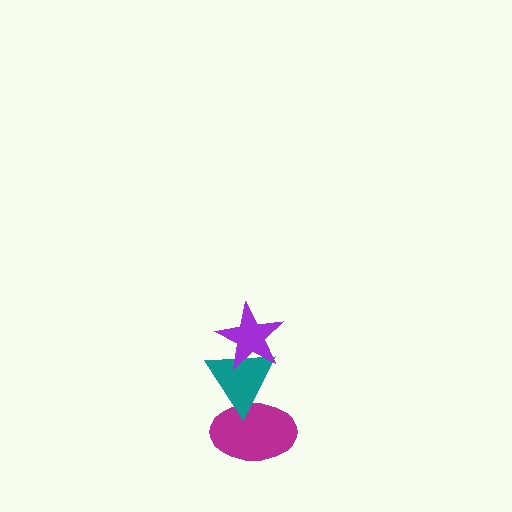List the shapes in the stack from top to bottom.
From top to bottom: the purple star, the teal triangle, the magenta ellipse.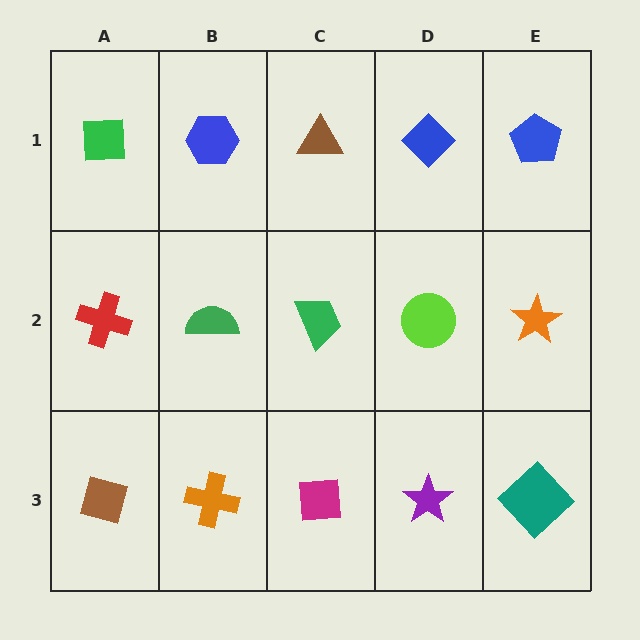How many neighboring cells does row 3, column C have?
3.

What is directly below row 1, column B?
A green semicircle.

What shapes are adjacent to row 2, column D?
A blue diamond (row 1, column D), a purple star (row 3, column D), a green trapezoid (row 2, column C), an orange star (row 2, column E).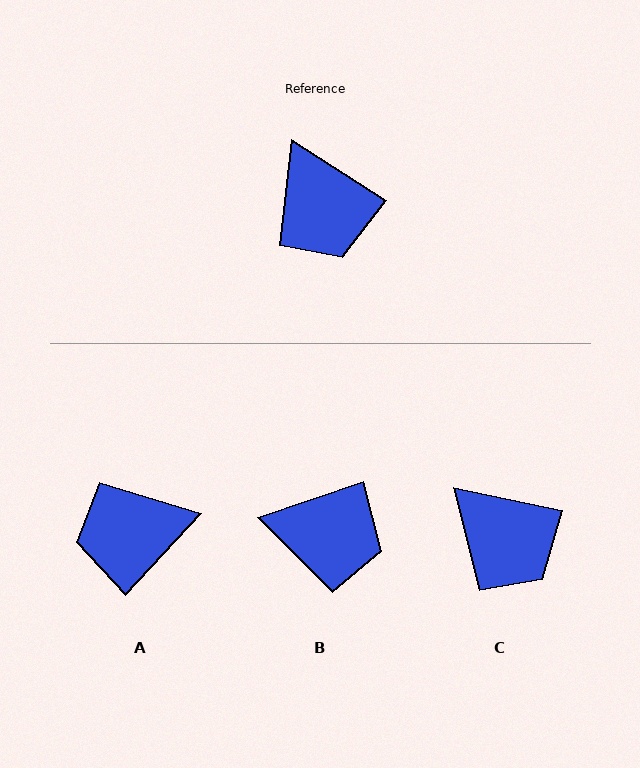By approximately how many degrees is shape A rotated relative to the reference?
Approximately 100 degrees clockwise.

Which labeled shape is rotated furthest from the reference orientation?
A, about 100 degrees away.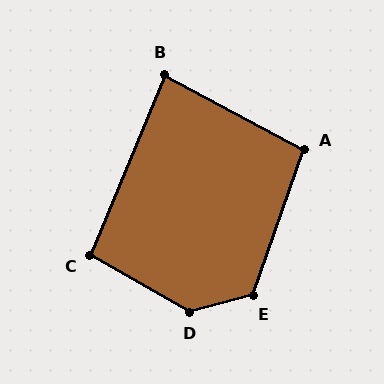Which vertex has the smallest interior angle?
B, at approximately 85 degrees.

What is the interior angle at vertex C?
Approximately 97 degrees (obtuse).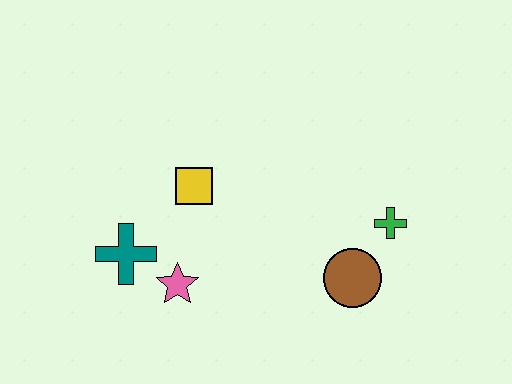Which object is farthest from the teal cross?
The green cross is farthest from the teal cross.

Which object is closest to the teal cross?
The pink star is closest to the teal cross.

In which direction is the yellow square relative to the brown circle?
The yellow square is to the left of the brown circle.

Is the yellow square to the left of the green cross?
Yes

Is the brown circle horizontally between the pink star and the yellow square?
No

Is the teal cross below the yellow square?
Yes